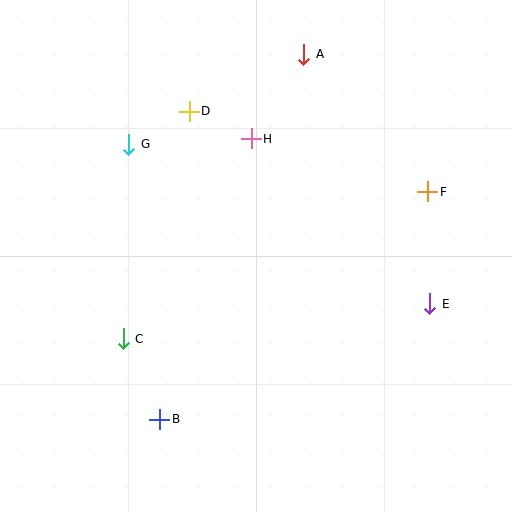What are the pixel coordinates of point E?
Point E is at (430, 304).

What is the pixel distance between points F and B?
The distance between F and B is 351 pixels.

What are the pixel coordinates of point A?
Point A is at (304, 54).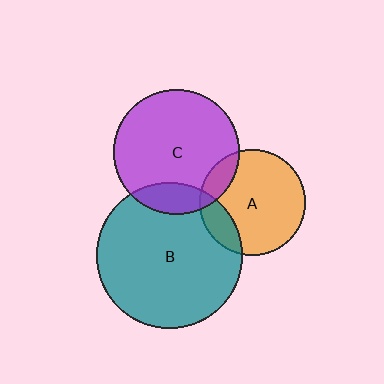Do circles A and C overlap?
Yes.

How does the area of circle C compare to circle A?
Approximately 1.4 times.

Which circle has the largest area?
Circle B (teal).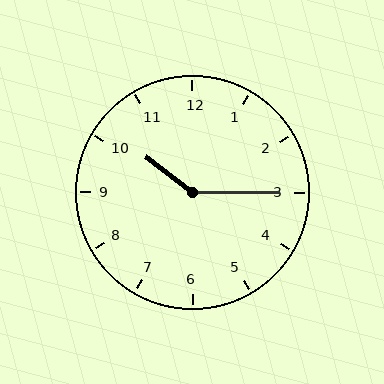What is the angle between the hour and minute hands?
Approximately 142 degrees.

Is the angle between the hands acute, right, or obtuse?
It is obtuse.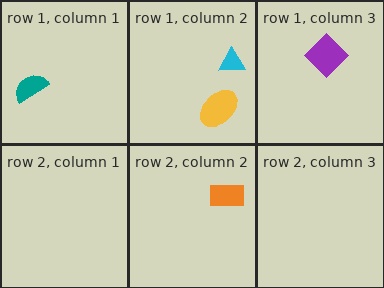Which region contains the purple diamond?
The row 1, column 3 region.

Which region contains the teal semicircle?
The row 1, column 1 region.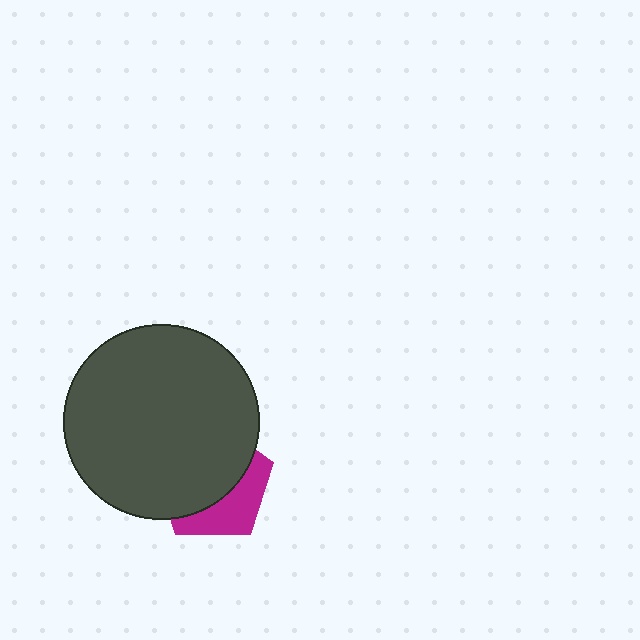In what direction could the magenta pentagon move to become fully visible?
The magenta pentagon could move toward the lower-right. That would shift it out from behind the dark gray circle entirely.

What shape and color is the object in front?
The object in front is a dark gray circle.